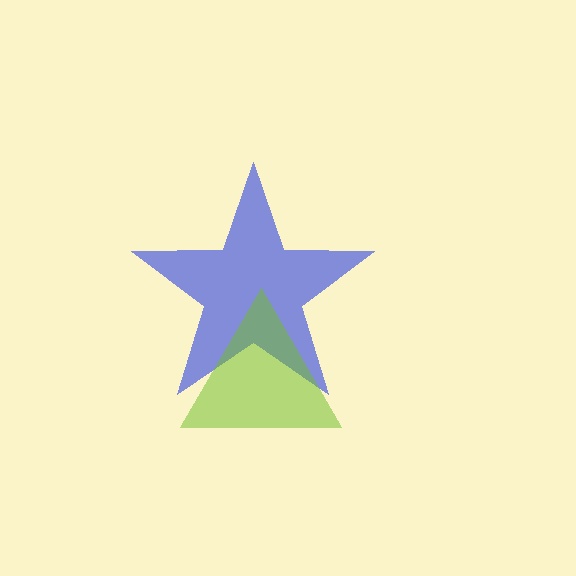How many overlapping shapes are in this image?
There are 2 overlapping shapes in the image.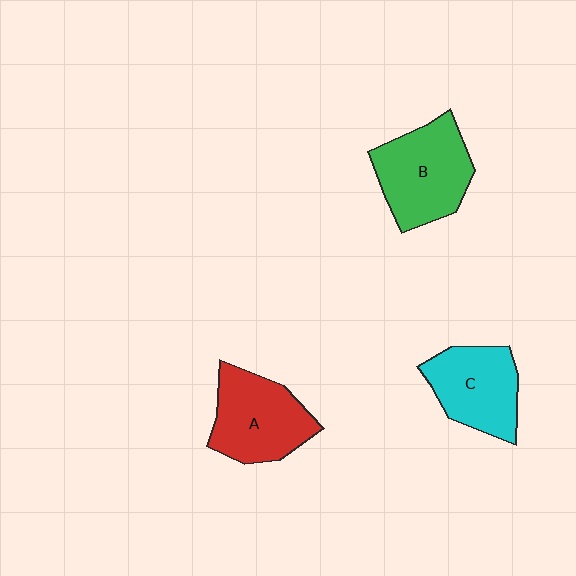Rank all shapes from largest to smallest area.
From largest to smallest: B (green), A (red), C (cyan).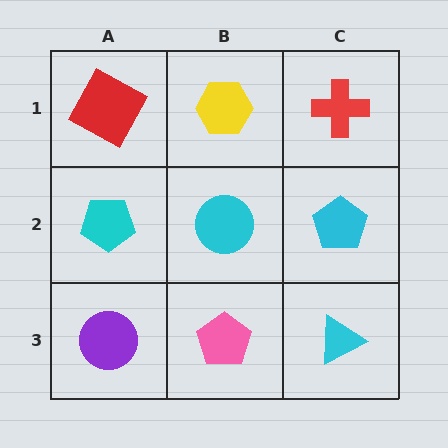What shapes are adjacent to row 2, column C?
A red cross (row 1, column C), a cyan triangle (row 3, column C), a cyan circle (row 2, column B).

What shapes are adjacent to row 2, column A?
A red square (row 1, column A), a purple circle (row 3, column A), a cyan circle (row 2, column B).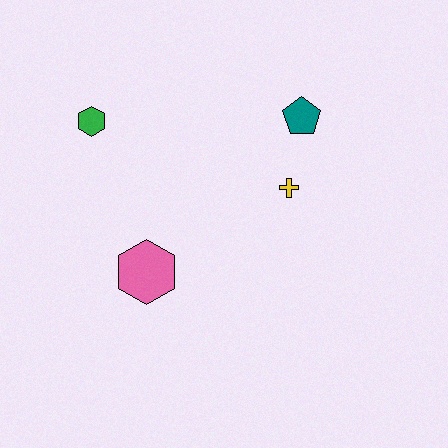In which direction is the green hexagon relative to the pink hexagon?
The green hexagon is above the pink hexagon.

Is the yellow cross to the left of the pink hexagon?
No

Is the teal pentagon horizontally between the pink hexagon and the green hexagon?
No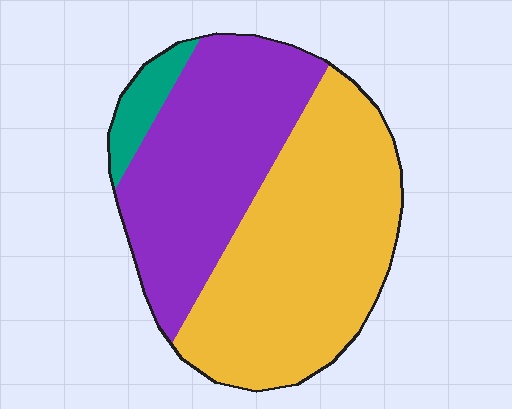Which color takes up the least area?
Teal, at roughly 5%.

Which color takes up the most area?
Yellow, at roughly 55%.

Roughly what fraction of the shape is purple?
Purple covers roughly 40% of the shape.